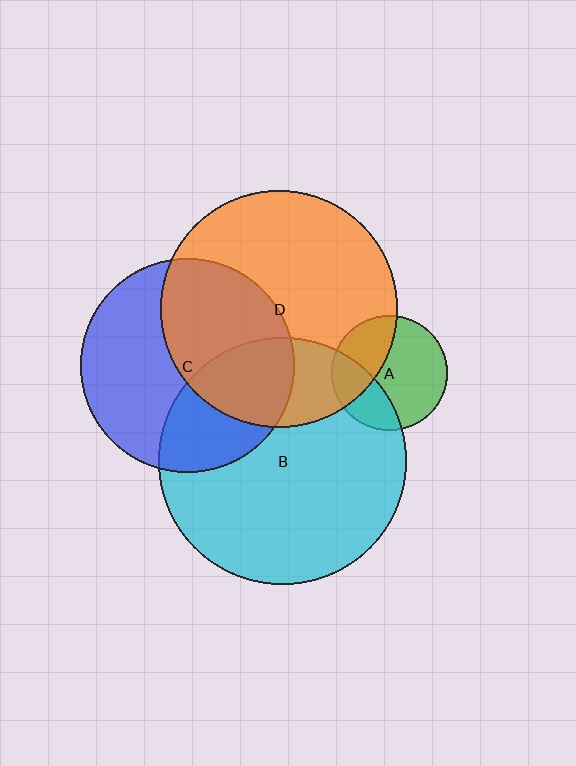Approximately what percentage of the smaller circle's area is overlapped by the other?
Approximately 35%.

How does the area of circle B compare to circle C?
Approximately 1.3 times.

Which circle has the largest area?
Circle B (cyan).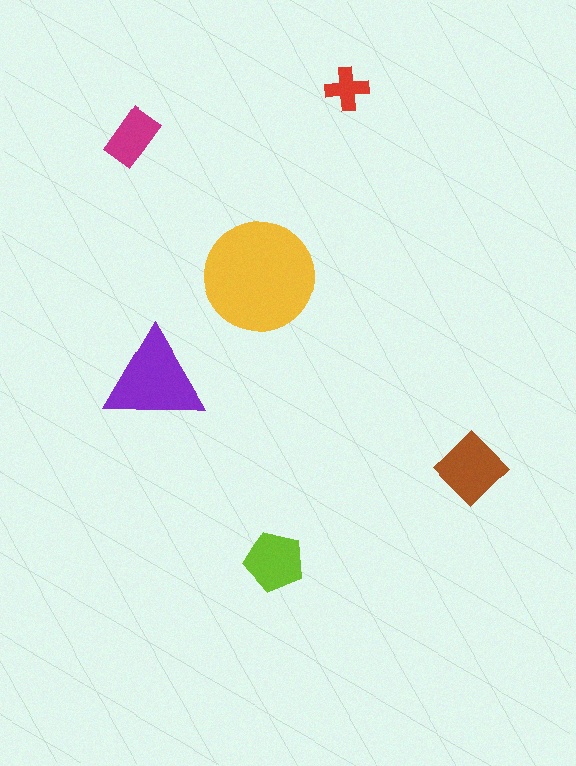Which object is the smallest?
The red cross.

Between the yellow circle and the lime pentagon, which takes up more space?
The yellow circle.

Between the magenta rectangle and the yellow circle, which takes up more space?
The yellow circle.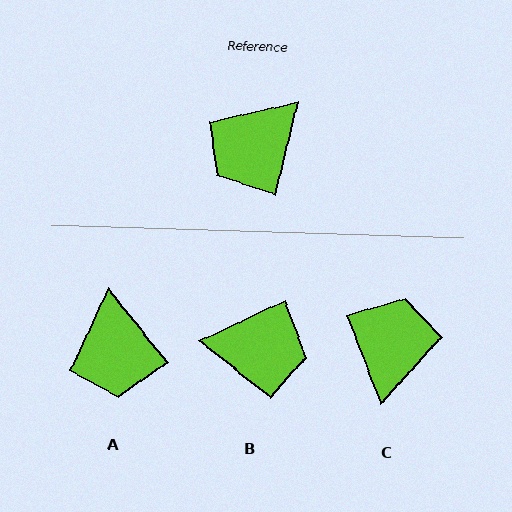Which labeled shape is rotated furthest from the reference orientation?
C, about 145 degrees away.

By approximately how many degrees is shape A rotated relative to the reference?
Approximately 52 degrees counter-clockwise.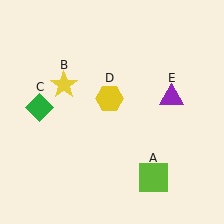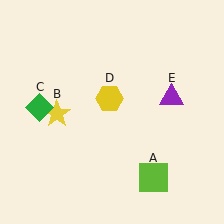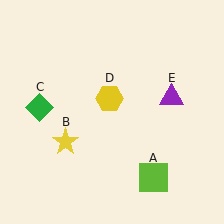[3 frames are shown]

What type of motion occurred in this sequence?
The yellow star (object B) rotated counterclockwise around the center of the scene.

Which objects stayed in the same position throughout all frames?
Lime square (object A) and green diamond (object C) and yellow hexagon (object D) and purple triangle (object E) remained stationary.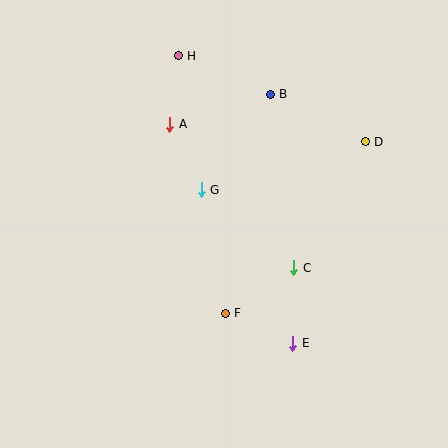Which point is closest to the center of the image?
Point G at (201, 190) is closest to the center.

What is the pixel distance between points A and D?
The distance between A and D is 196 pixels.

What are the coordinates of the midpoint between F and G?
The midpoint between F and G is at (213, 251).